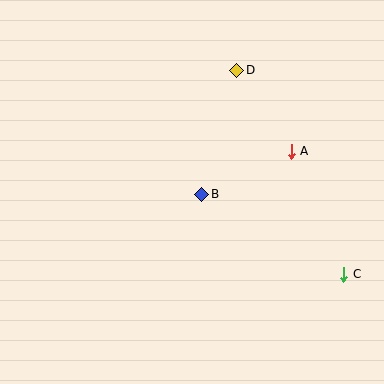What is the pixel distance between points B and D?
The distance between B and D is 129 pixels.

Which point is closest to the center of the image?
Point B at (202, 194) is closest to the center.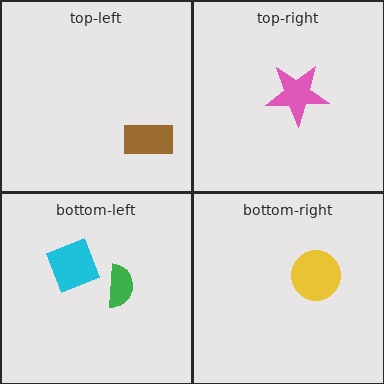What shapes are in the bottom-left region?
The green semicircle, the cyan square.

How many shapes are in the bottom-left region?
2.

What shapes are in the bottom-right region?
The yellow circle.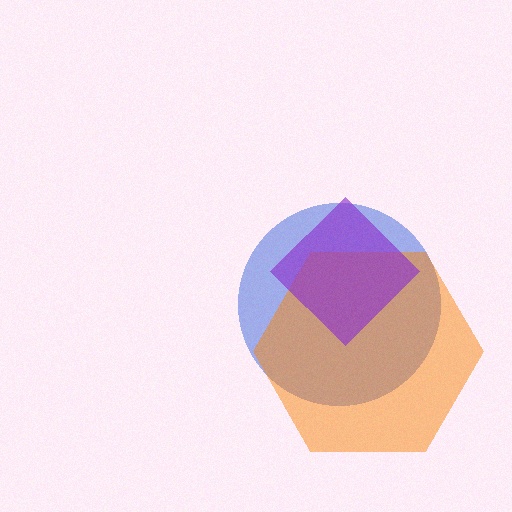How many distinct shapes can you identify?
There are 3 distinct shapes: a blue circle, an orange hexagon, a purple diamond.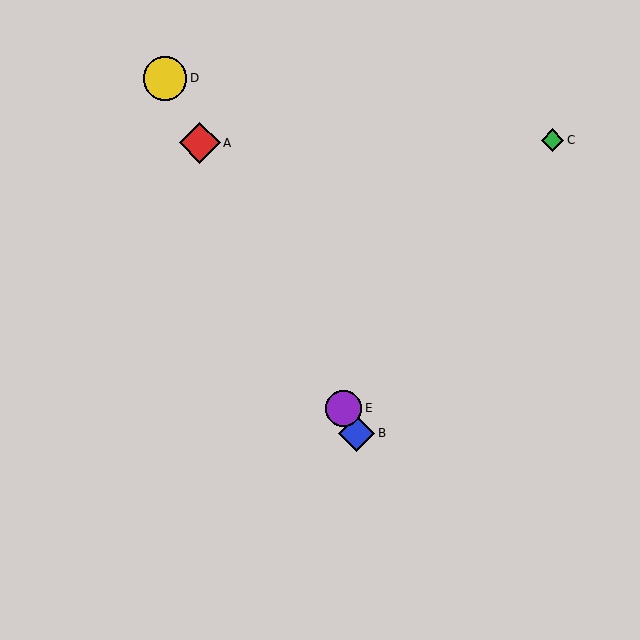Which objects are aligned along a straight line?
Objects A, B, D, E are aligned along a straight line.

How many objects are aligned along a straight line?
4 objects (A, B, D, E) are aligned along a straight line.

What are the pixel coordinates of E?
Object E is at (343, 408).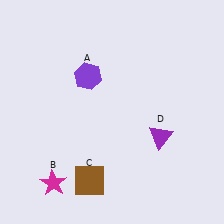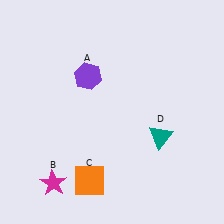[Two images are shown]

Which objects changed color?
C changed from brown to orange. D changed from purple to teal.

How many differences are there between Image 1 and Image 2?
There are 2 differences between the two images.